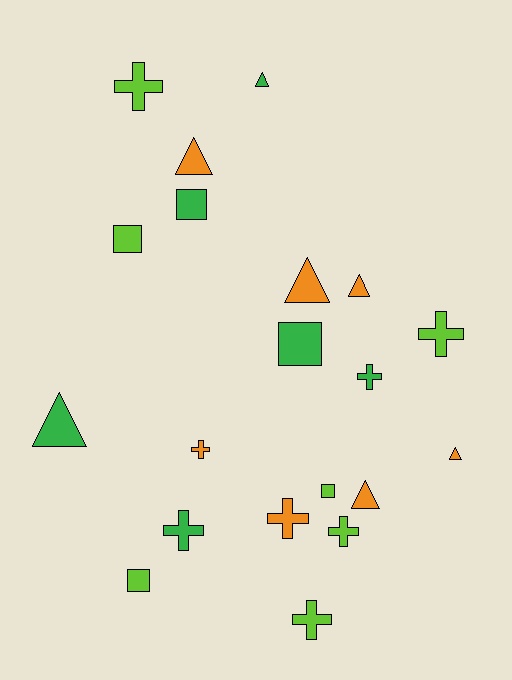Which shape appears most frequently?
Cross, with 8 objects.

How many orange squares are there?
There are no orange squares.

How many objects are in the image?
There are 20 objects.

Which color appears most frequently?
Lime, with 7 objects.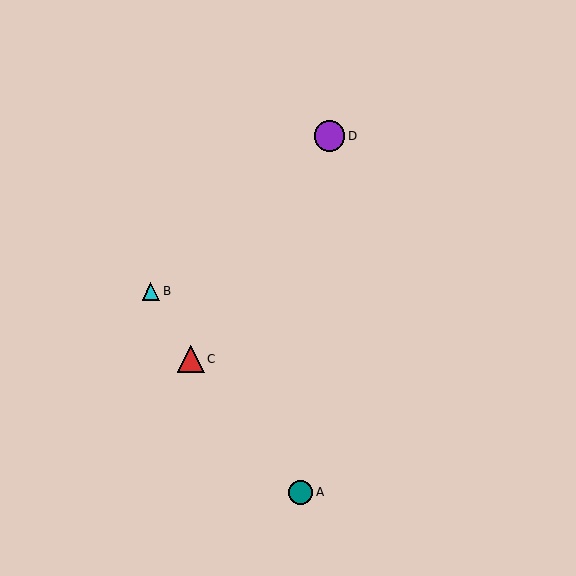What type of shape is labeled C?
Shape C is a red triangle.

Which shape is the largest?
The purple circle (labeled D) is the largest.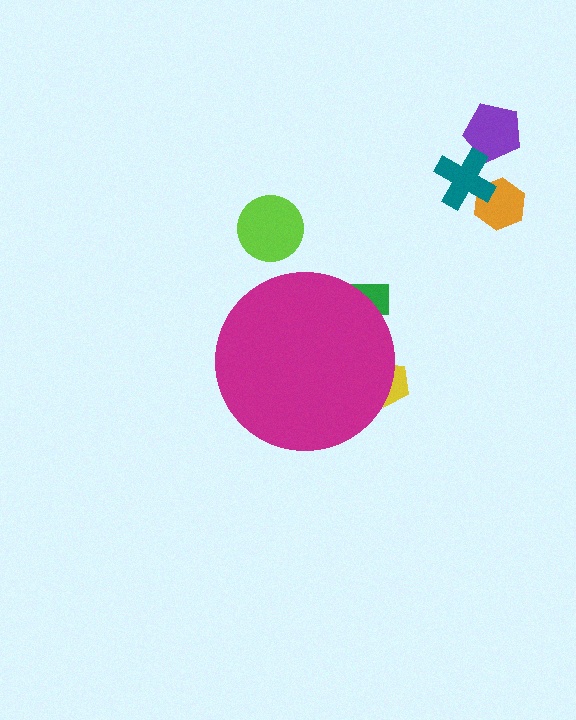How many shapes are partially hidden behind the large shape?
2 shapes are partially hidden.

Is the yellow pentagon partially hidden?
Yes, the yellow pentagon is partially hidden behind the magenta circle.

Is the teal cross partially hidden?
No, the teal cross is fully visible.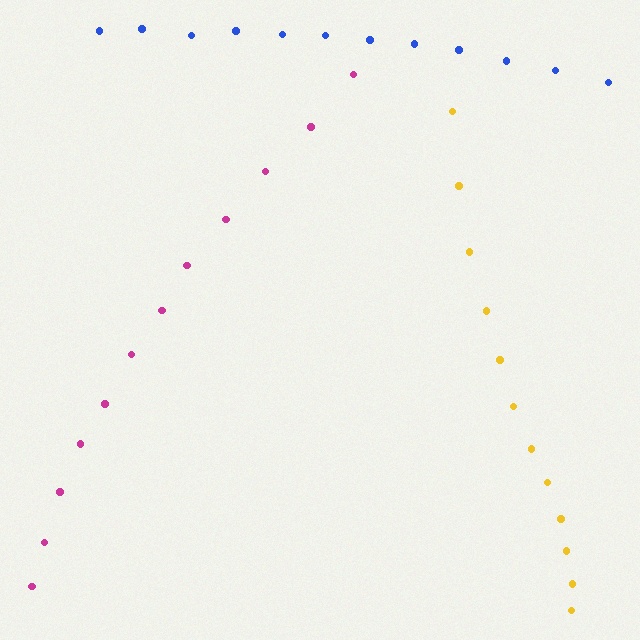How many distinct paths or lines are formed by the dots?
There are 3 distinct paths.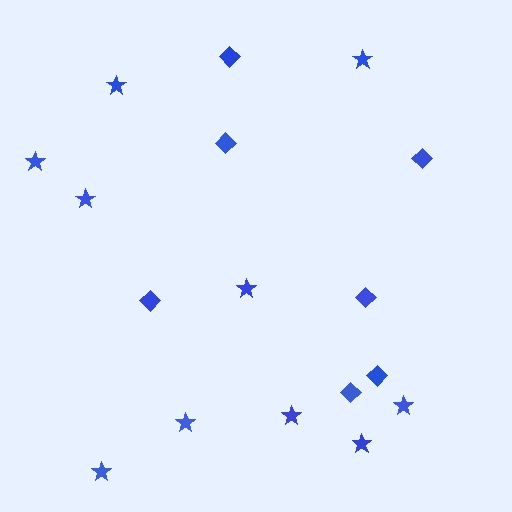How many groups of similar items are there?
There are 2 groups: one group of stars (10) and one group of diamonds (7).